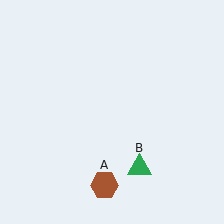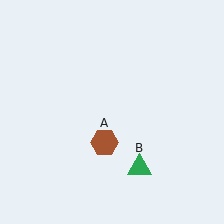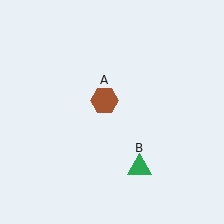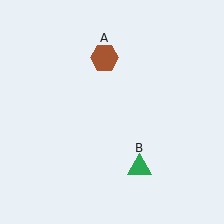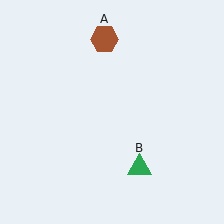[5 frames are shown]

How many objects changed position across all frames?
1 object changed position: brown hexagon (object A).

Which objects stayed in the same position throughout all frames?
Green triangle (object B) remained stationary.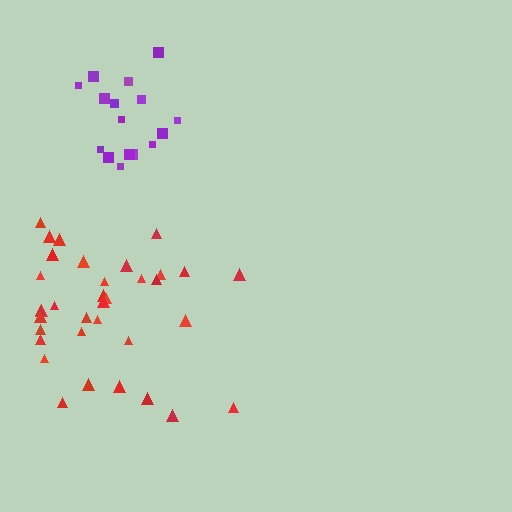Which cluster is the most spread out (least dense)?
Red.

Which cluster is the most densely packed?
Purple.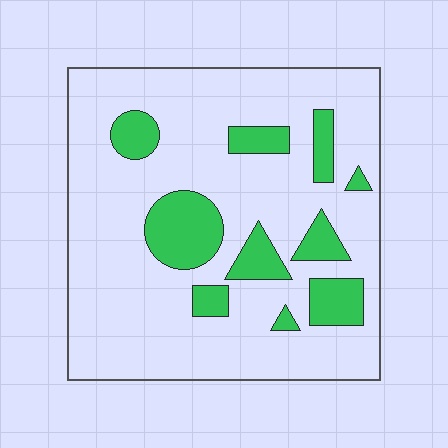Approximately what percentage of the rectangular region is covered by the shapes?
Approximately 20%.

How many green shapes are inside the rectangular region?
10.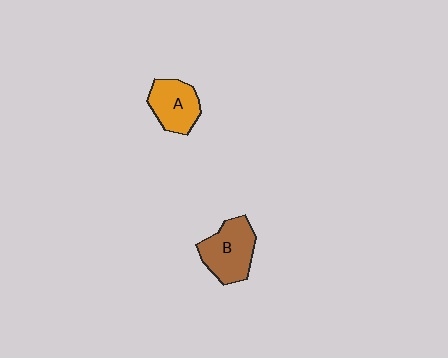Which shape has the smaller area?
Shape A (orange).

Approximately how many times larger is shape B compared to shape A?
Approximately 1.2 times.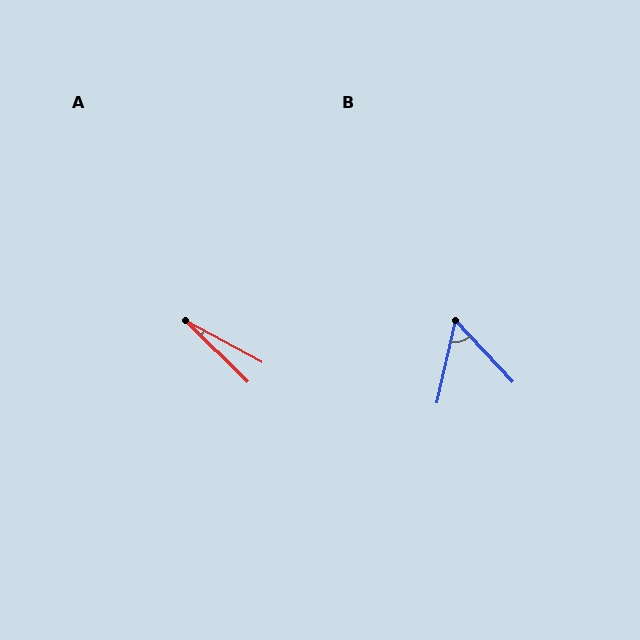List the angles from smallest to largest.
A (16°), B (56°).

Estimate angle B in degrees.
Approximately 56 degrees.